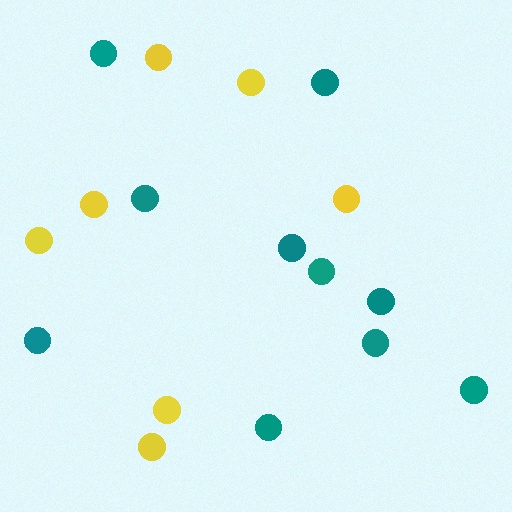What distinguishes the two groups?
There are 2 groups: one group of yellow circles (7) and one group of teal circles (10).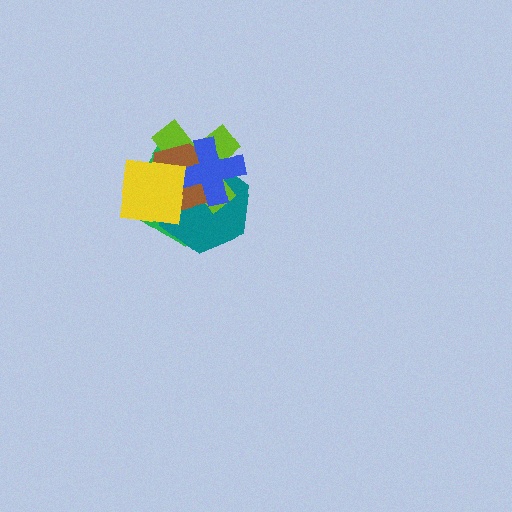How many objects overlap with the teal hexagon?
5 objects overlap with the teal hexagon.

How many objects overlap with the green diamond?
5 objects overlap with the green diamond.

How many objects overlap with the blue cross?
5 objects overlap with the blue cross.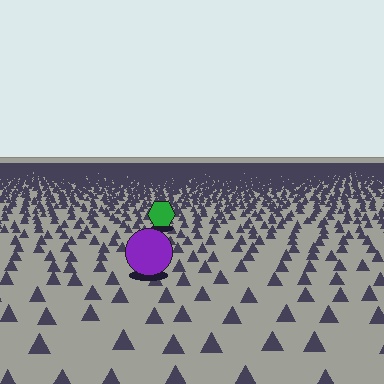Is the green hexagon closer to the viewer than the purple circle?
No. The purple circle is closer — you can tell from the texture gradient: the ground texture is coarser near it.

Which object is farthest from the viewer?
The green hexagon is farthest from the viewer. It appears smaller and the ground texture around it is denser.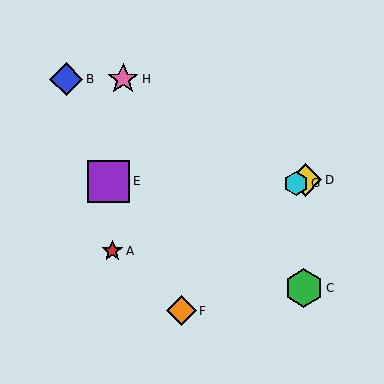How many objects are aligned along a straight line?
3 objects (A, D, G) are aligned along a straight line.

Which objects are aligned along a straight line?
Objects A, D, G are aligned along a straight line.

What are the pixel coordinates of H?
Object H is at (123, 79).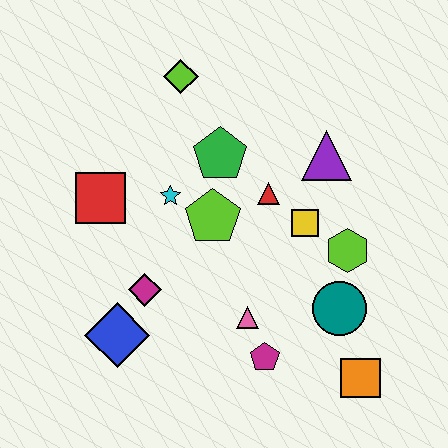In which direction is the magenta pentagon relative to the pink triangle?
The magenta pentagon is below the pink triangle.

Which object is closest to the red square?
The cyan star is closest to the red square.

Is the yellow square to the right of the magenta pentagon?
Yes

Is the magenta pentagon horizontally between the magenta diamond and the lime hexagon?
Yes